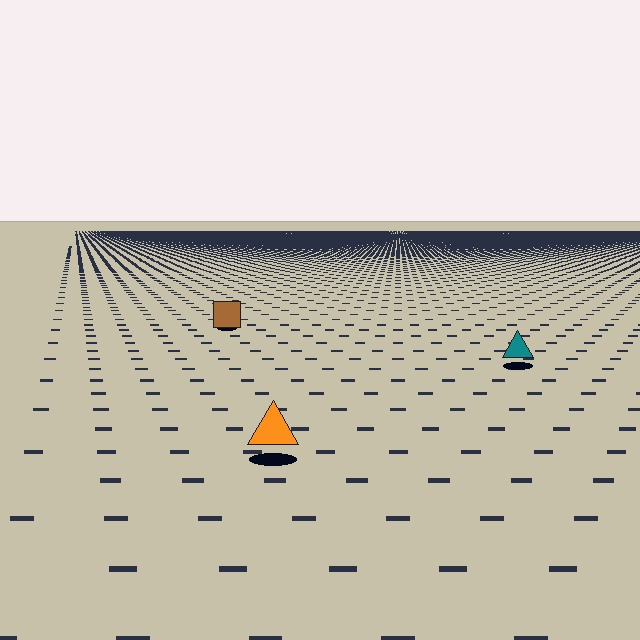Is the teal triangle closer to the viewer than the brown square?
Yes. The teal triangle is closer — you can tell from the texture gradient: the ground texture is coarser near it.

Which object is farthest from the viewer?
The brown square is farthest from the viewer. It appears smaller and the ground texture around it is denser.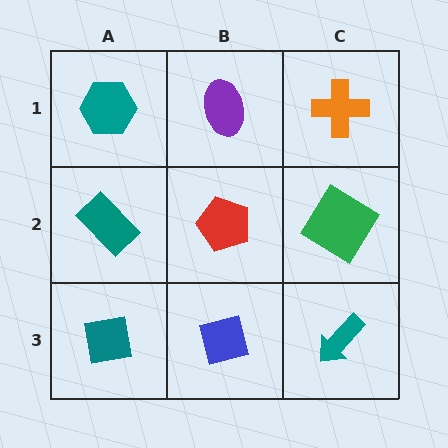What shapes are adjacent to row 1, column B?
A red pentagon (row 2, column B), a teal hexagon (row 1, column A), an orange cross (row 1, column C).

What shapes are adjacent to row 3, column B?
A red pentagon (row 2, column B), a teal square (row 3, column A), a teal arrow (row 3, column C).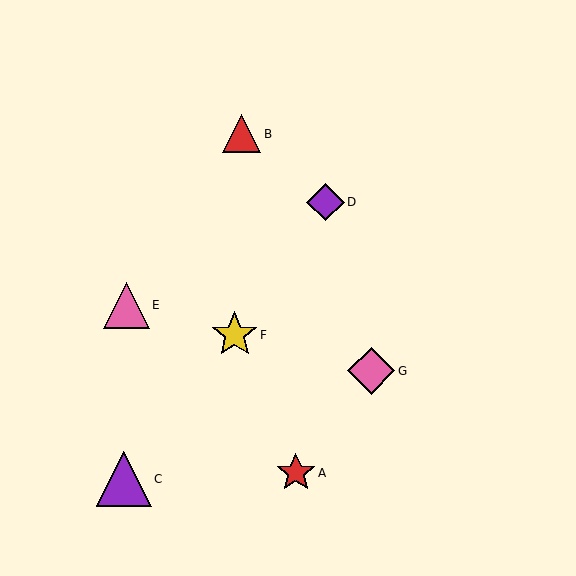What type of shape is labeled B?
Shape B is a red triangle.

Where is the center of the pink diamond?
The center of the pink diamond is at (371, 371).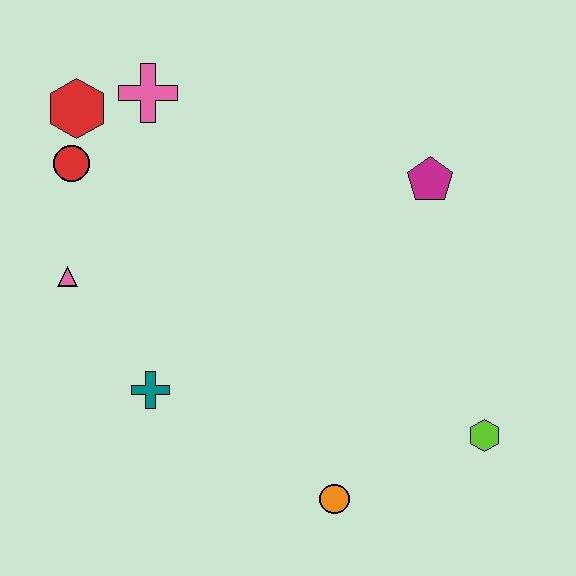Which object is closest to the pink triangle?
The red circle is closest to the pink triangle.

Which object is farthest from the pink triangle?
The lime hexagon is farthest from the pink triangle.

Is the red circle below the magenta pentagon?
No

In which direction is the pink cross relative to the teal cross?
The pink cross is above the teal cross.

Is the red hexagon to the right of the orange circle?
No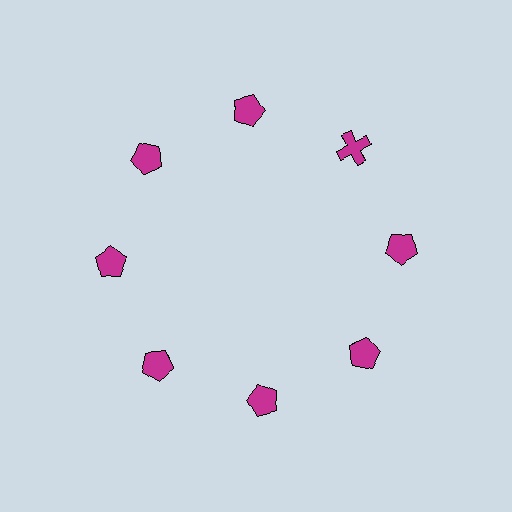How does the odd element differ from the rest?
It has a different shape: cross instead of pentagon.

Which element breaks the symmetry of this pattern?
The magenta cross at roughly the 2 o'clock position breaks the symmetry. All other shapes are magenta pentagons.